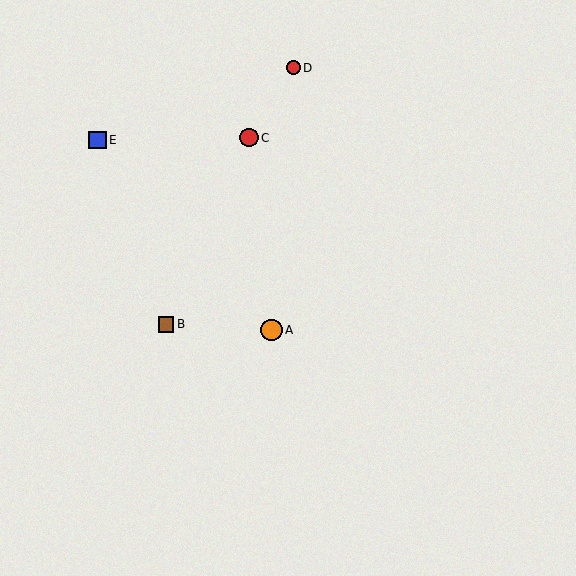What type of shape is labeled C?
Shape C is a red circle.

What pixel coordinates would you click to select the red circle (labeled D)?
Click at (293, 68) to select the red circle D.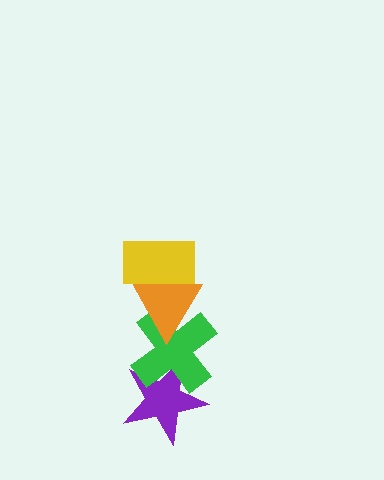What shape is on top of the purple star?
The green cross is on top of the purple star.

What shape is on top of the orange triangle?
The yellow rectangle is on top of the orange triangle.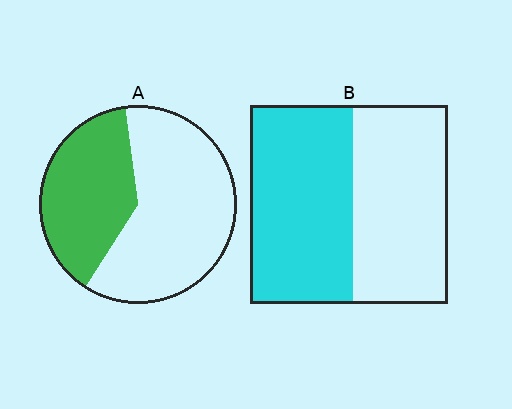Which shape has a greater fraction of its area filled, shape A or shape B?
Shape B.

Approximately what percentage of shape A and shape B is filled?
A is approximately 40% and B is approximately 50%.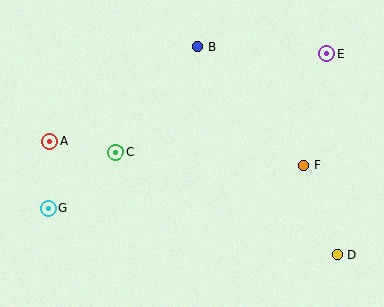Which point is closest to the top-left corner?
Point A is closest to the top-left corner.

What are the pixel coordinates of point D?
Point D is at (337, 255).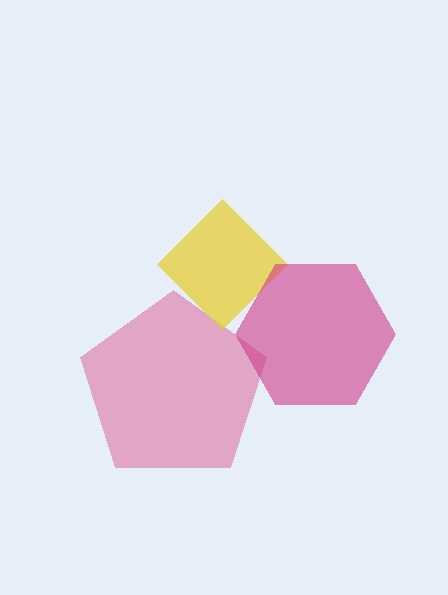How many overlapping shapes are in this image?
There are 3 overlapping shapes in the image.